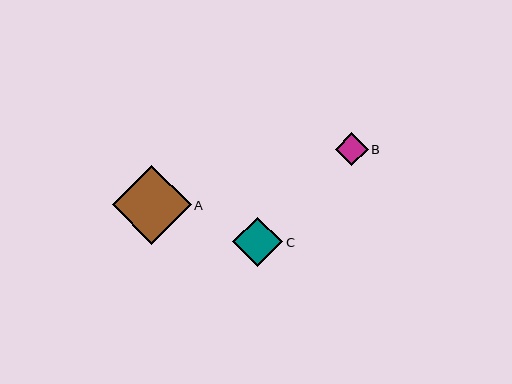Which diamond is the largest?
Diamond A is the largest with a size of approximately 79 pixels.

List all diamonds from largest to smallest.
From largest to smallest: A, C, B.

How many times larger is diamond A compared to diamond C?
Diamond A is approximately 1.6 times the size of diamond C.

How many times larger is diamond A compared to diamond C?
Diamond A is approximately 1.6 times the size of diamond C.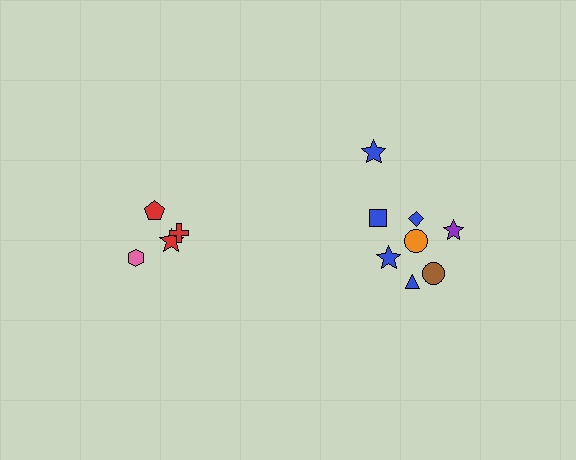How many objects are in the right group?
There are 8 objects.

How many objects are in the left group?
There are 4 objects.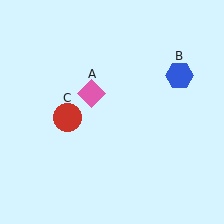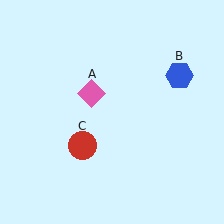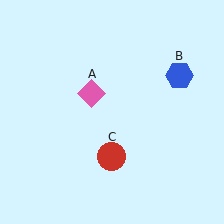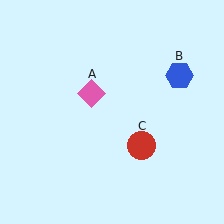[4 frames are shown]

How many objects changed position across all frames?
1 object changed position: red circle (object C).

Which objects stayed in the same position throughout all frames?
Pink diamond (object A) and blue hexagon (object B) remained stationary.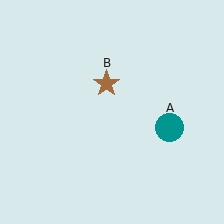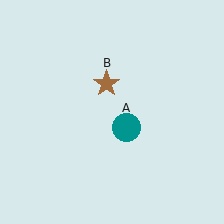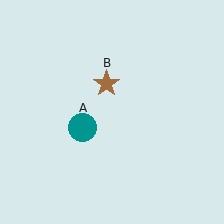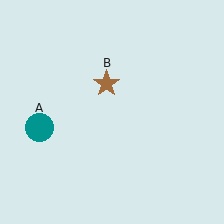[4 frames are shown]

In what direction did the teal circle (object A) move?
The teal circle (object A) moved left.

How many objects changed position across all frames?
1 object changed position: teal circle (object A).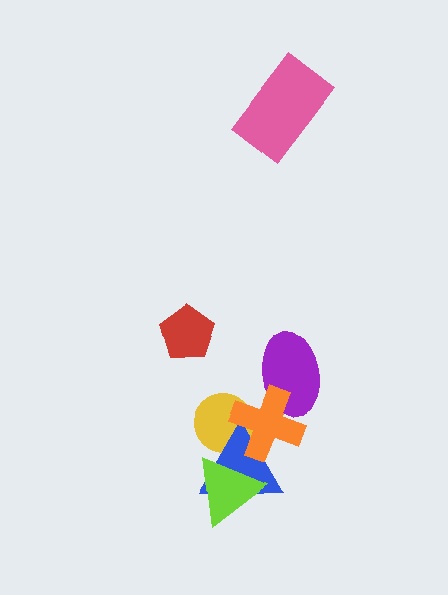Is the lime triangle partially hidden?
No, no other shape covers it.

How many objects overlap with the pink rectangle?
0 objects overlap with the pink rectangle.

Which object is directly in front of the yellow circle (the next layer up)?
The blue triangle is directly in front of the yellow circle.